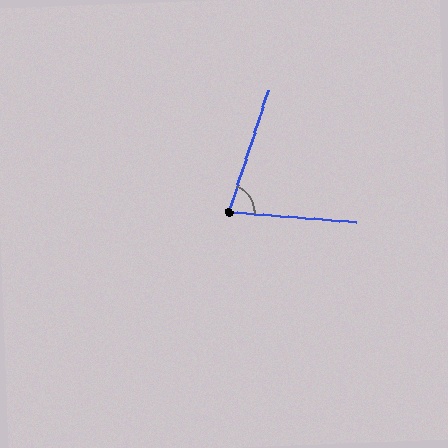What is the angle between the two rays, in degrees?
Approximately 77 degrees.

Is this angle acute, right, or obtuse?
It is acute.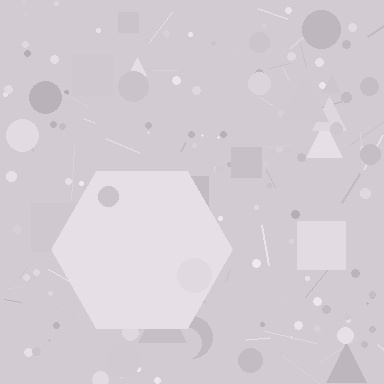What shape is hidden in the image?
A hexagon is hidden in the image.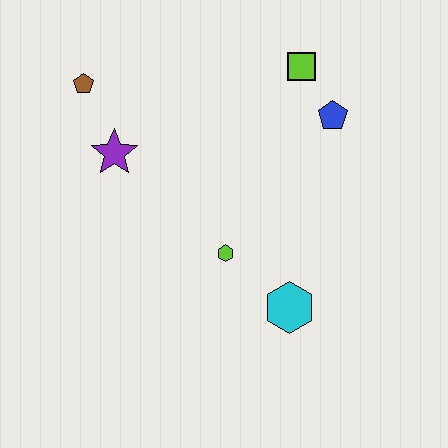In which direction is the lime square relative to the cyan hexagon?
The lime square is above the cyan hexagon.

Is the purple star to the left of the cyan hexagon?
Yes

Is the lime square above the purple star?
Yes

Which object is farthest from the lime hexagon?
The brown pentagon is farthest from the lime hexagon.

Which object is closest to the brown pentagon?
The purple star is closest to the brown pentagon.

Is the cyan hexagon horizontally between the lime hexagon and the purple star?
No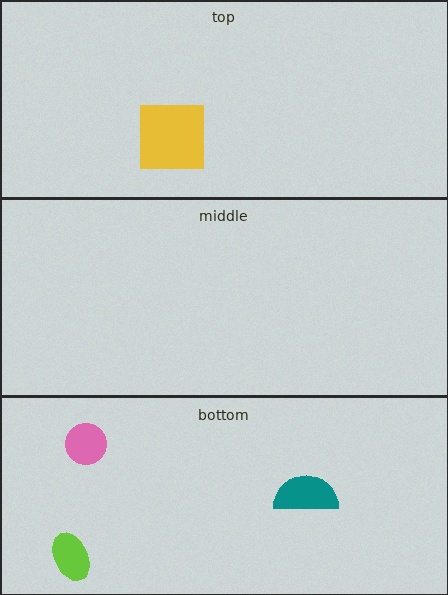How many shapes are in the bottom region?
3.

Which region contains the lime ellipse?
The bottom region.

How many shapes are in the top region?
1.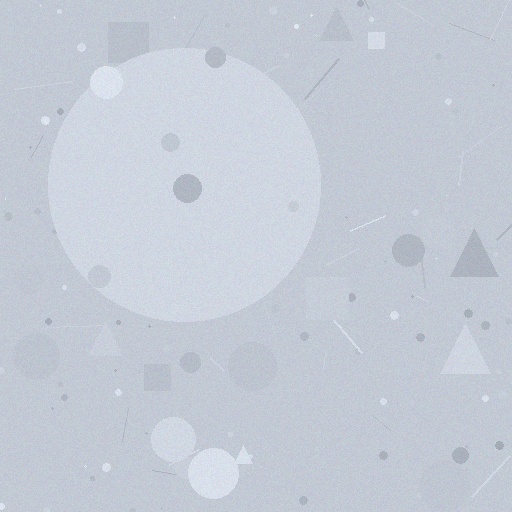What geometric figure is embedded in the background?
A circle is embedded in the background.